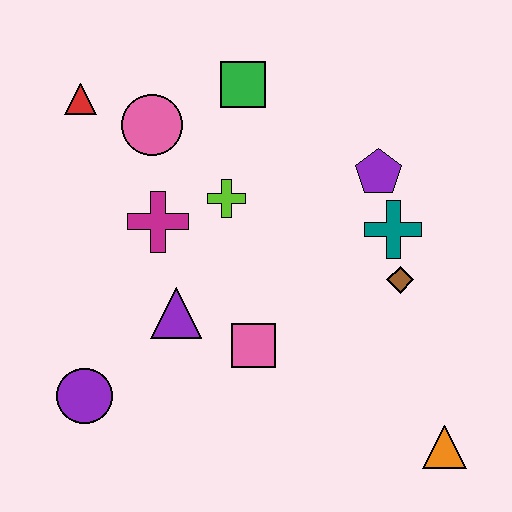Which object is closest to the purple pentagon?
The teal cross is closest to the purple pentagon.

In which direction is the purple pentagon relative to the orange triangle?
The purple pentagon is above the orange triangle.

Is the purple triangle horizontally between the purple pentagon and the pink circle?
Yes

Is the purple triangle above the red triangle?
No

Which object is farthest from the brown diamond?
The red triangle is farthest from the brown diamond.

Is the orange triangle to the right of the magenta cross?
Yes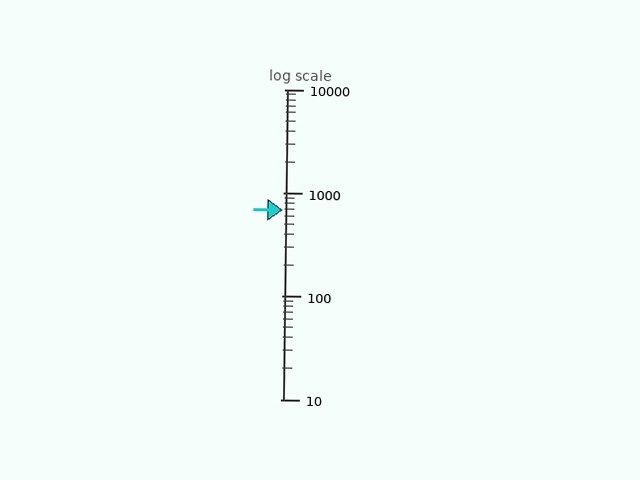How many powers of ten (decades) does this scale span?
The scale spans 3 decades, from 10 to 10000.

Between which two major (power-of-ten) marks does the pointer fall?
The pointer is between 100 and 1000.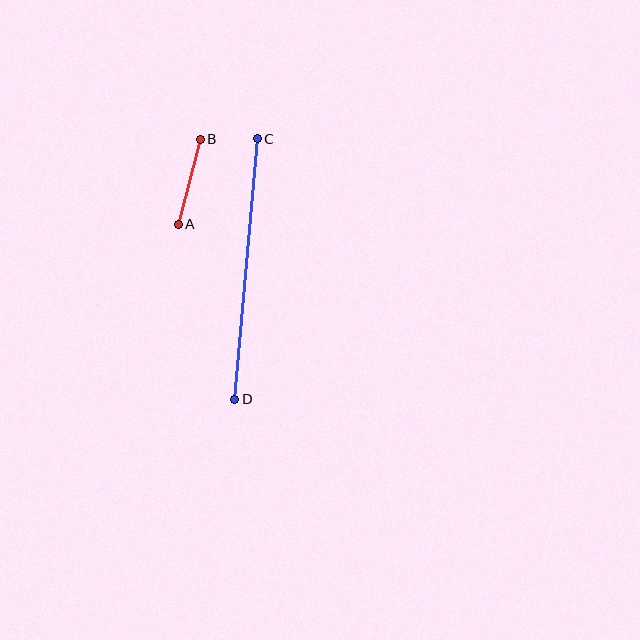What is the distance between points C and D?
The distance is approximately 262 pixels.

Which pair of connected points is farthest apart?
Points C and D are farthest apart.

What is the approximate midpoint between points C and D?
The midpoint is at approximately (246, 269) pixels.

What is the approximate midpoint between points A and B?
The midpoint is at approximately (189, 182) pixels.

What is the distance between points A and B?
The distance is approximately 88 pixels.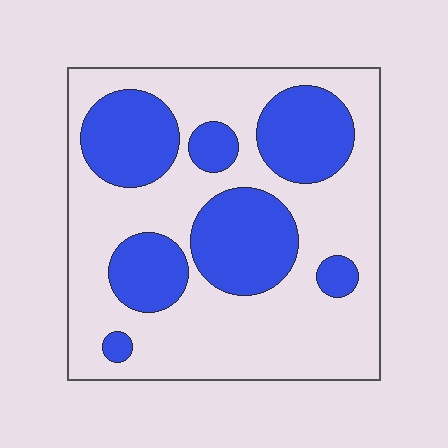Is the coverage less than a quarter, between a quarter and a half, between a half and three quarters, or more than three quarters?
Between a quarter and a half.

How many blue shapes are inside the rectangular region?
7.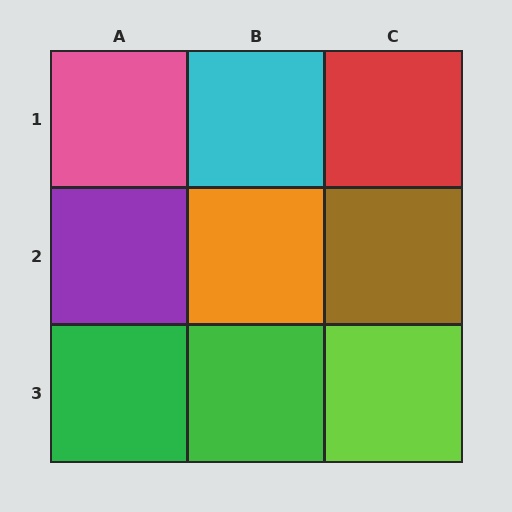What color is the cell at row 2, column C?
Brown.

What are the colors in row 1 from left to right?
Pink, cyan, red.